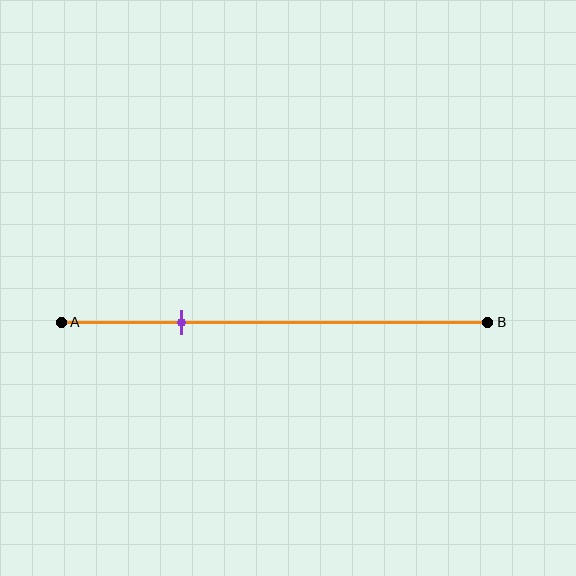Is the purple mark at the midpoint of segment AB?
No, the mark is at about 30% from A, not at the 50% midpoint.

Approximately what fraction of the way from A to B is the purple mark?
The purple mark is approximately 30% of the way from A to B.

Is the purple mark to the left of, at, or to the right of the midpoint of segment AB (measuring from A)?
The purple mark is to the left of the midpoint of segment AB.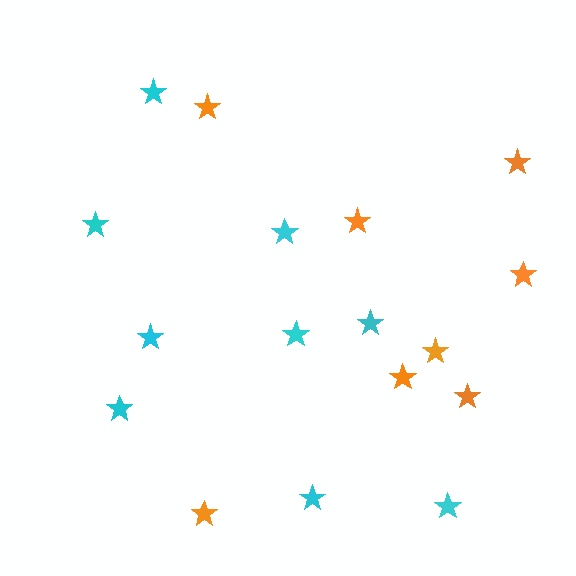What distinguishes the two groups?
There are 2 groups: one group of cyan stars (9) and one group of orange stars (8).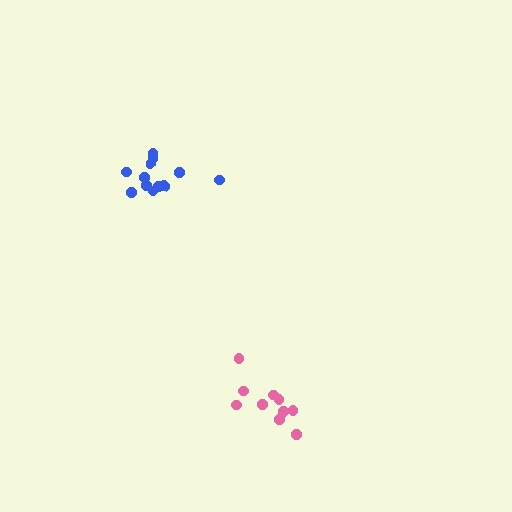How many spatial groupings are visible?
There are 2 spatial groupings.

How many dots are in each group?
Group 1: 10 dots, Group 2: 12 dots (22 total).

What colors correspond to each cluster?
The clusters are colored: pink, blue.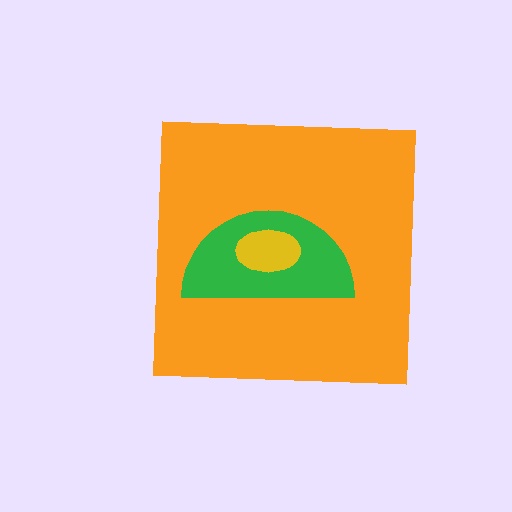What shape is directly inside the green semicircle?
The yellow ellipse.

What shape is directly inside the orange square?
The green semicircle.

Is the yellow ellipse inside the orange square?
Yes.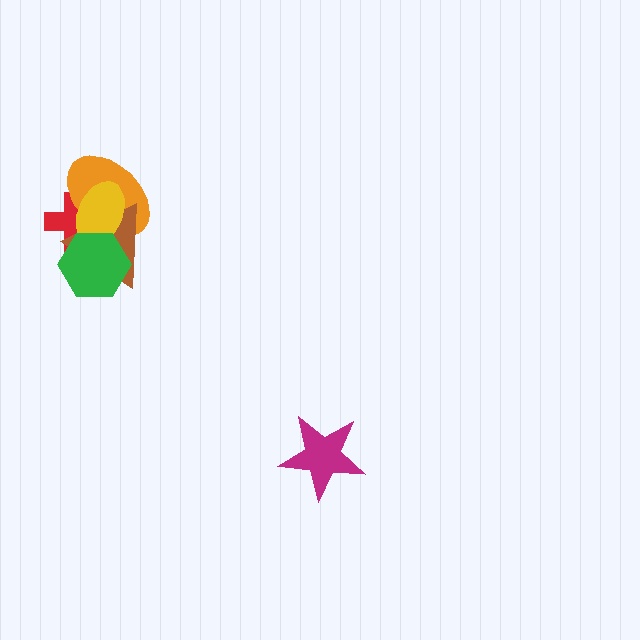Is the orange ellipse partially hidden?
Yes, it is partially covered by another shape.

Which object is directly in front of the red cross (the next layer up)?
The orange ellipse is directly in front of the red cross.